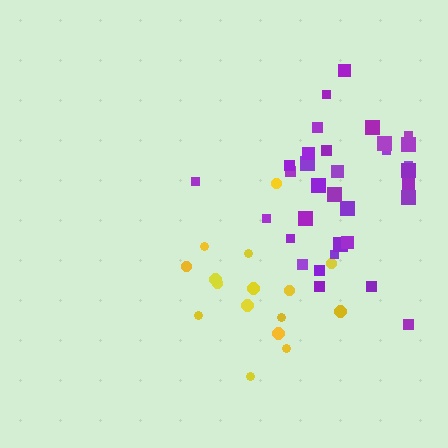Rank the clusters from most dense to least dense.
yellow, purple.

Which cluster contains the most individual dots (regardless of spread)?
Purple (33).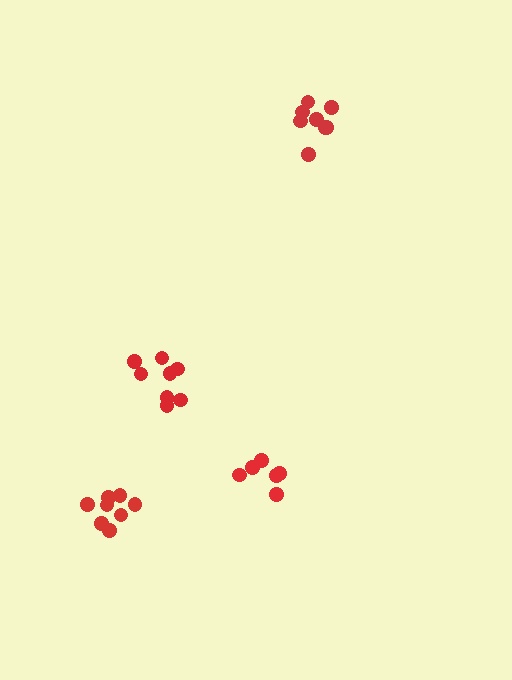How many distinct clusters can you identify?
There are 4 distinct clusters.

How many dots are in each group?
Group 1: 8 dots, Group 2: 8 dots, Group 3: 6 dots, Group 4: 8 dots (30 total).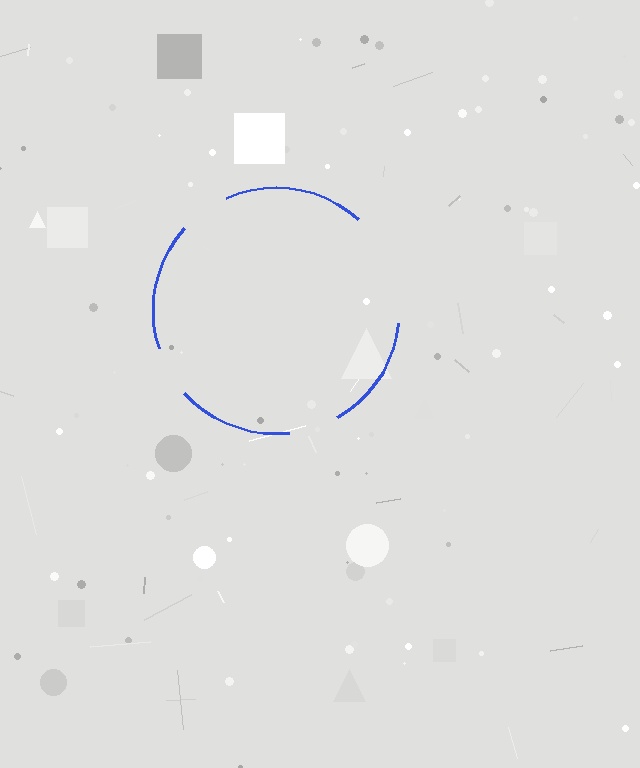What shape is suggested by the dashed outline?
The dashed outline suggests a circle.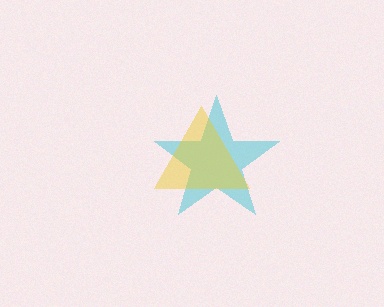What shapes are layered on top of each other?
The layered shapes are: a cyan star, a yellow triangle.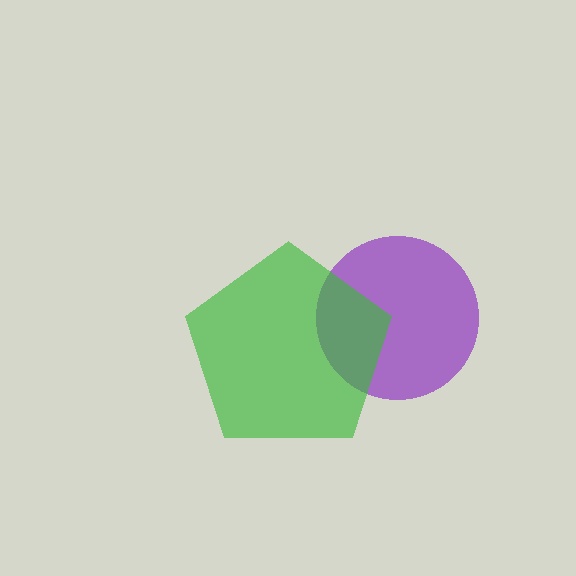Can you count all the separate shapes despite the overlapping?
Yes, there are 2 separate shapes.